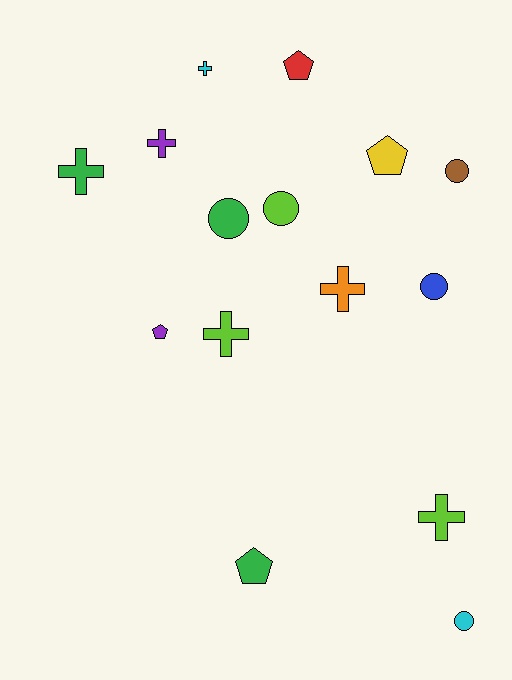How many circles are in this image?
There are 5 circles.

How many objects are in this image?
There are 15 objects.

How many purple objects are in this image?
There are 2 purple objects.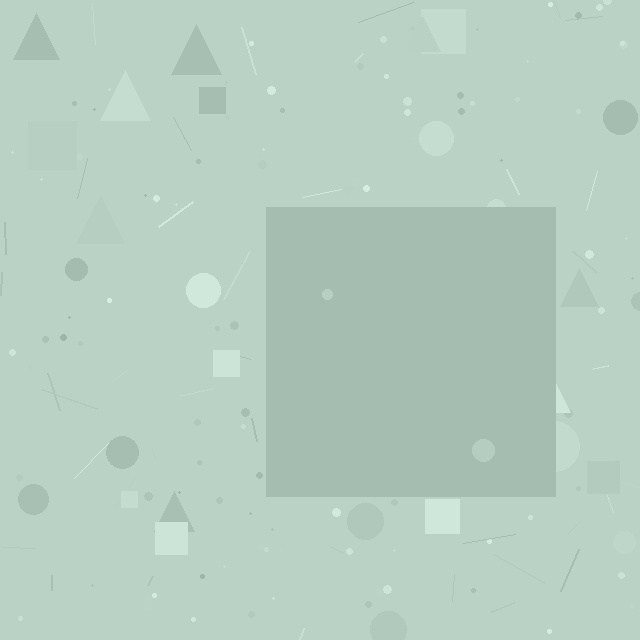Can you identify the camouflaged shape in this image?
The camouflaged shape is a square.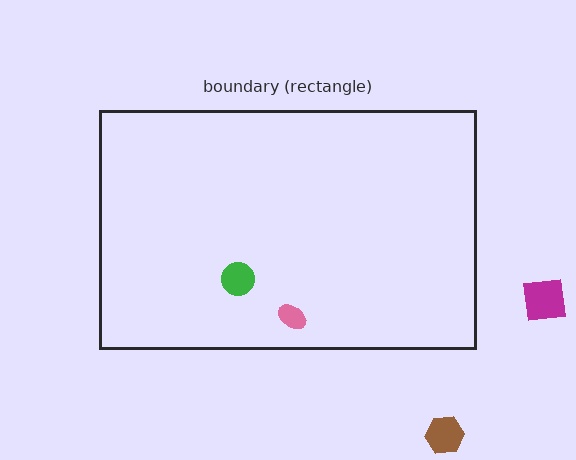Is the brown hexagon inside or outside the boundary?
Outside.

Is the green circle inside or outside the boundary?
Inside.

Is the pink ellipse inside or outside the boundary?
Inside.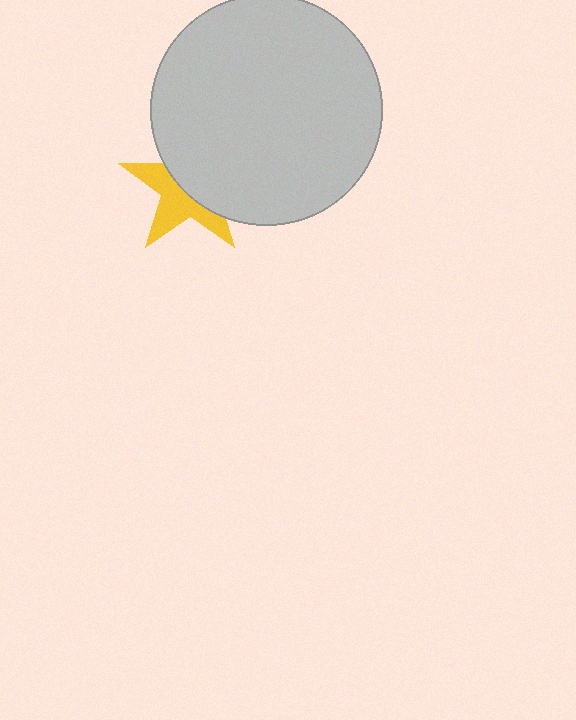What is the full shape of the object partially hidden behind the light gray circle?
The partially hidden object is a yellow star.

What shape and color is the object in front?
The object in front is a light gray circle.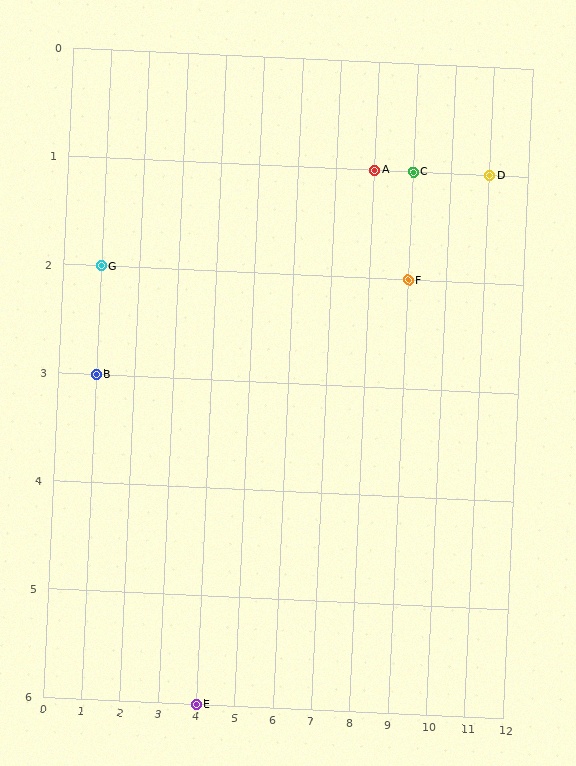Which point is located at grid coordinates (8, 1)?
Point A is at (8, 1).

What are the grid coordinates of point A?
Point A is at grid coordinates (8, 1).